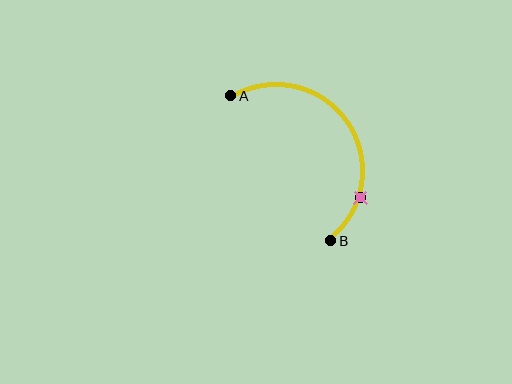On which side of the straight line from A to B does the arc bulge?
The arc bulges above and to the right of the straight line connecting A and B.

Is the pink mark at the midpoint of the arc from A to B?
No. The pink mark lies on the arc but is closer to endpoint B. The arc midpoint would be at the point on the curve equidistant along the arc from both A and B.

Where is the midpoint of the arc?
The arc midpoint is the point on the curve farthest from the straight line joining A and B. It sits above and to the right of that line.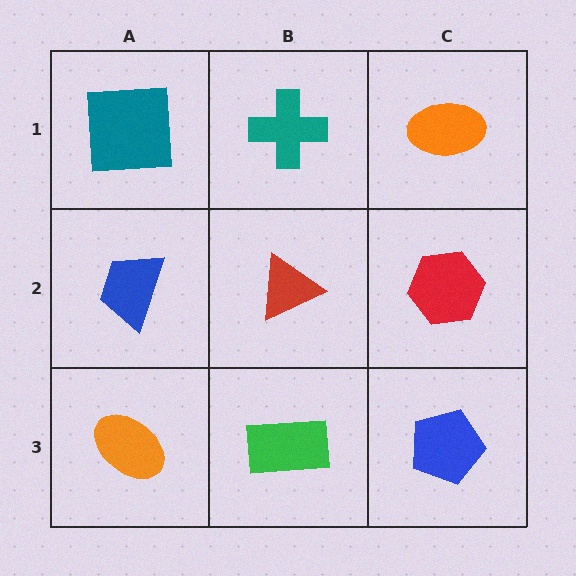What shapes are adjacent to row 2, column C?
An orange ellipse (row 1, column C), a blue pentagon (row 3, column C), a red triangle (row 2, column B).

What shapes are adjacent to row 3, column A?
A blue trapezoid (row 2, column A), a green rectangle (row 3, column B).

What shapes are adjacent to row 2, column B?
A teal cross (row 1, column B), a green rectangle (row 3, column B), a blue trapezoid (row 2, column A), a red hexagon (row 2, column C).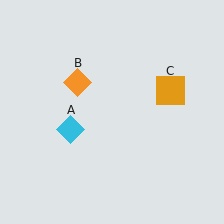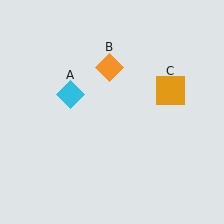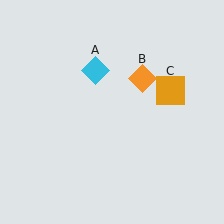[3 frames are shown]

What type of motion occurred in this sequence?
The cyan diamond (object A), orange diamond (object B) rotated clockwise around the center of the scene.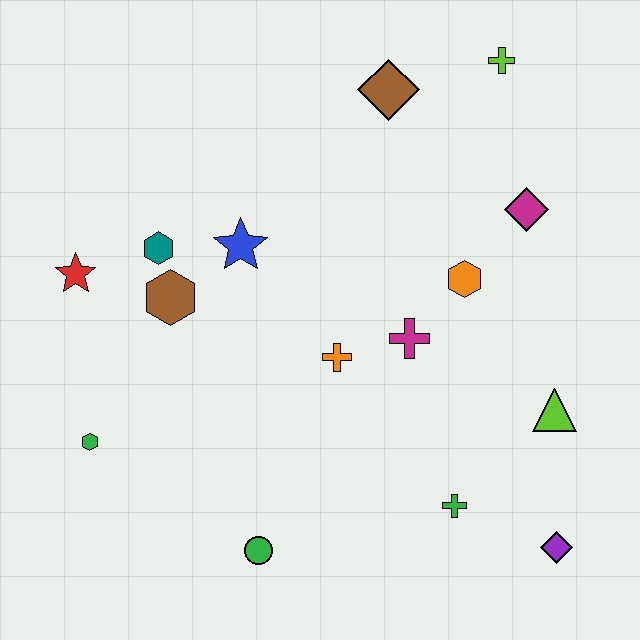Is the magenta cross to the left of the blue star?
No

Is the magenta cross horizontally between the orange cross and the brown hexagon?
No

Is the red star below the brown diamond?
Yes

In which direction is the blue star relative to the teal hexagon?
The blue star is to the right of the teal hexagon.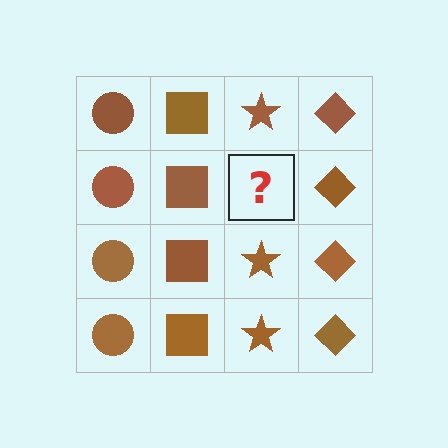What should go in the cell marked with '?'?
The missing cell should contain a brown star.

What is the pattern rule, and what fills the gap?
The rule is that each column has a consistent shape. The gap should be filled with a brown star.